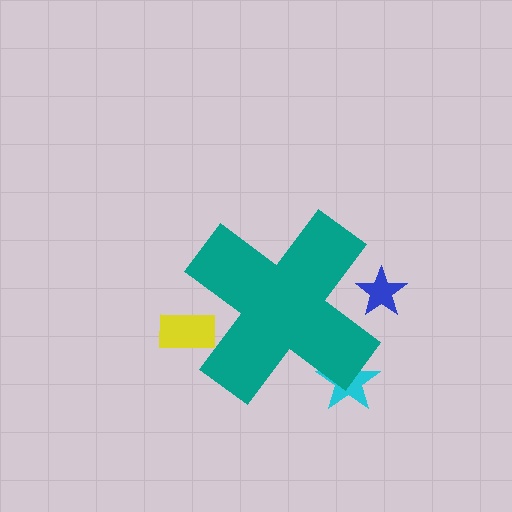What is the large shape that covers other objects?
A teal cross.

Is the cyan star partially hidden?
Yes, the cyan star is partially hidden behind the teal cross.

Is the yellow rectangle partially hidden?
Yes, the yellow rectangle is partially hidden behind the teal cross.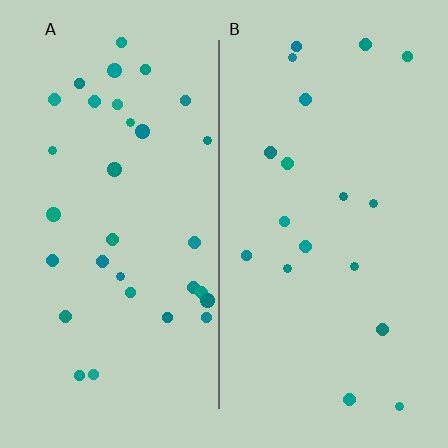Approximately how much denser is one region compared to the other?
Approximately 1.7× — region A over region B.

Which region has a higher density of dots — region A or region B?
A (the left).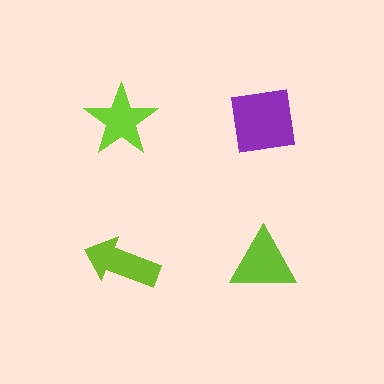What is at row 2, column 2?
A lime triangle.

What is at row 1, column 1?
A lime star.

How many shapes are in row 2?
2 shapes.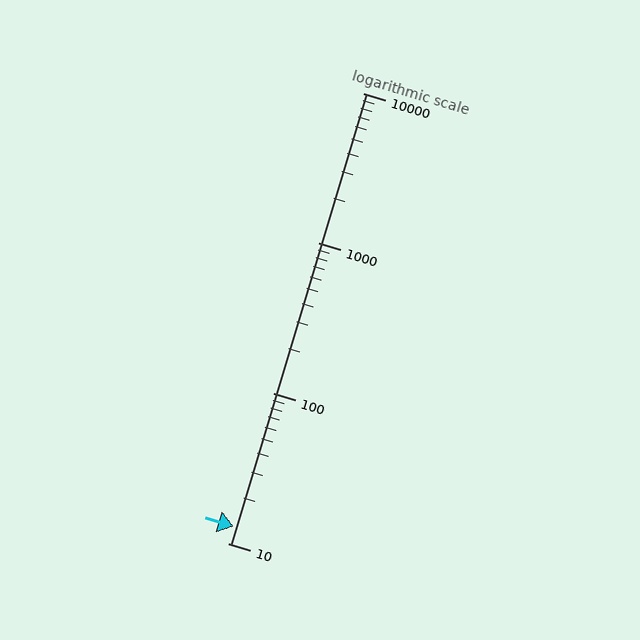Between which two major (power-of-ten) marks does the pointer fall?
The pointer is between 10 and 100.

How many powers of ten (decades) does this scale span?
The scale spans 3 decades, from 10 to 10000.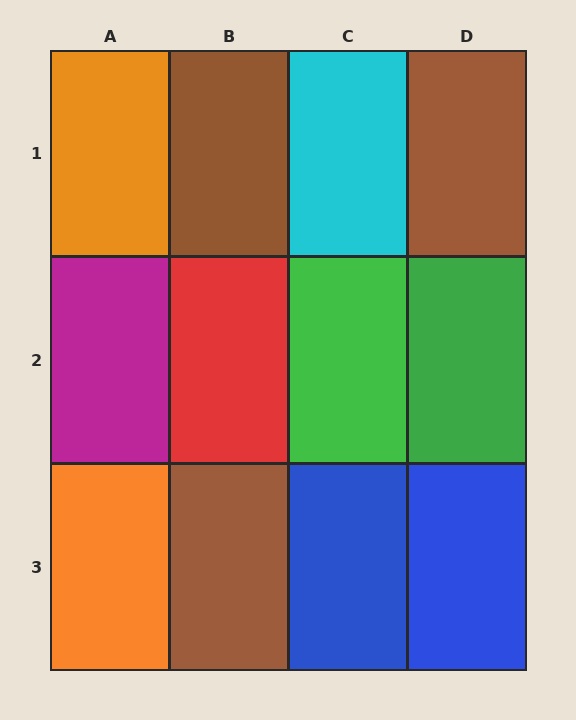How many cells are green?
2 cells are green.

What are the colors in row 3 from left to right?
Orange, brown, blue, blue.